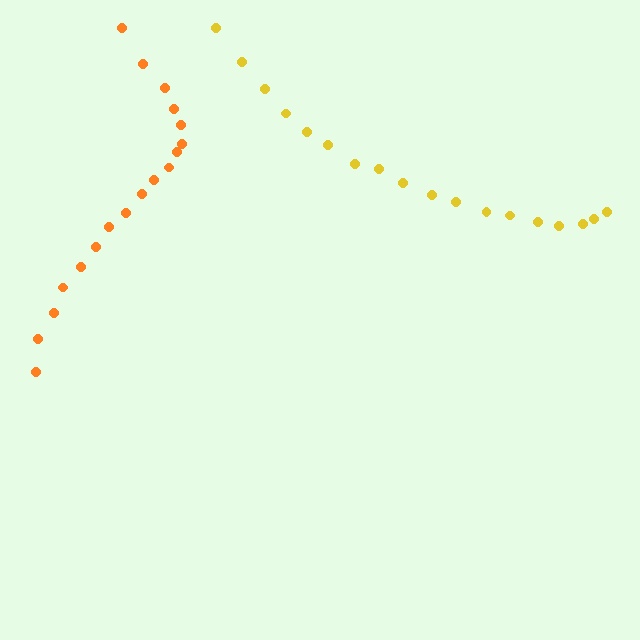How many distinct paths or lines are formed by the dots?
There are 2 distinct paths.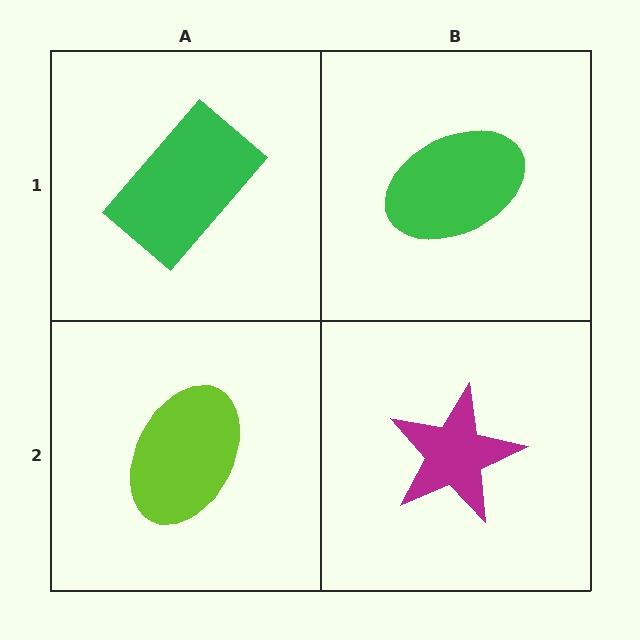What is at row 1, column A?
A green rectangle.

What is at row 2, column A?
A lime ellipse.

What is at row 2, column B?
A magenta star.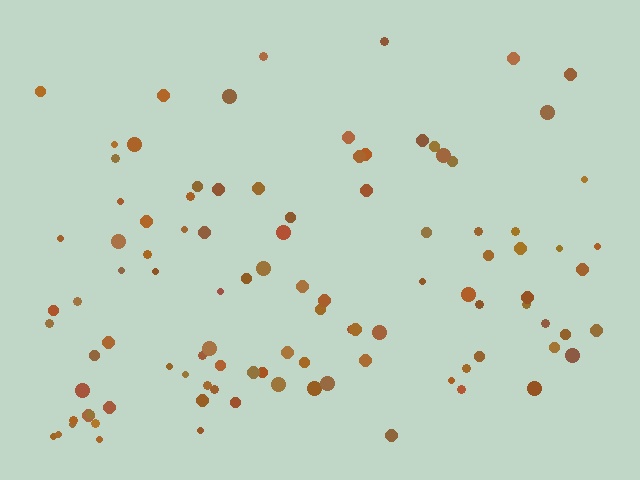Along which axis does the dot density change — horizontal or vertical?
Vertical.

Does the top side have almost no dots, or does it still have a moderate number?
Still a moderate number, just noticeably fewer than the bottom.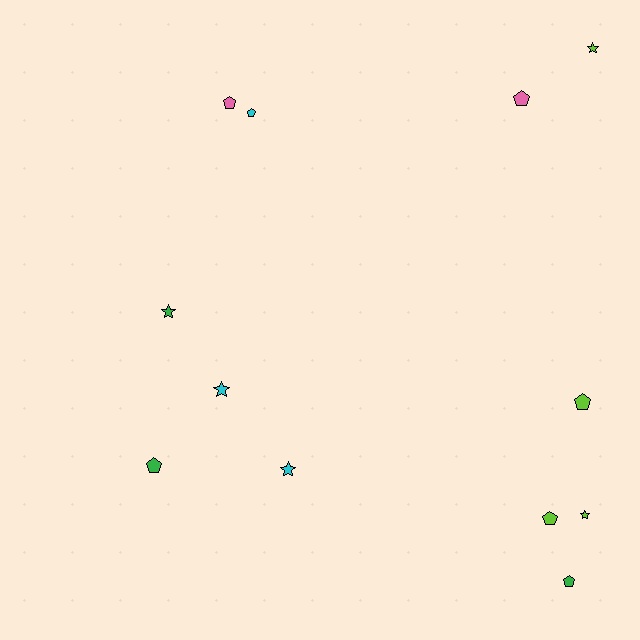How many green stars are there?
There is 1 green star.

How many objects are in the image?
There are 12 objects.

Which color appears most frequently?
Lime, with 4 objects.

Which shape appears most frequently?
Pentagon, with 7 objects.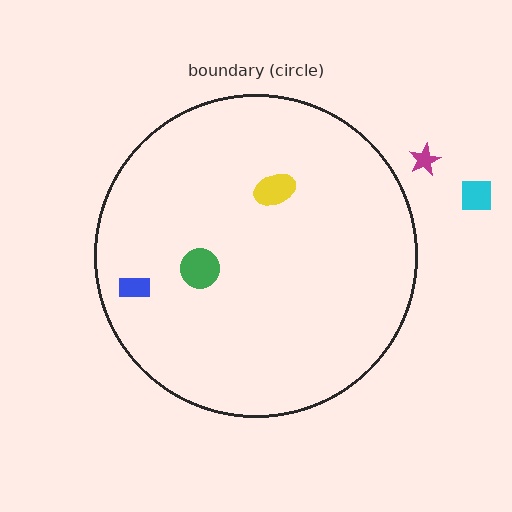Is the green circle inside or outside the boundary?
Inside.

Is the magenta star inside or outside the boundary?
Outside.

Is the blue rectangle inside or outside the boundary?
Inside.